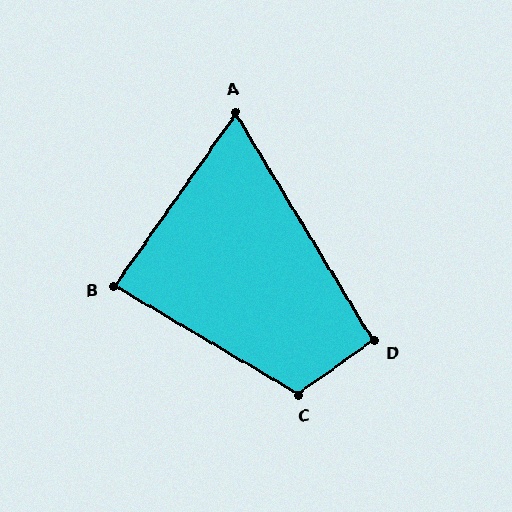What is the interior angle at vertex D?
Approximately 94 degrees (approximately right).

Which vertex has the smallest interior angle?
A, at approximately 66 degrees.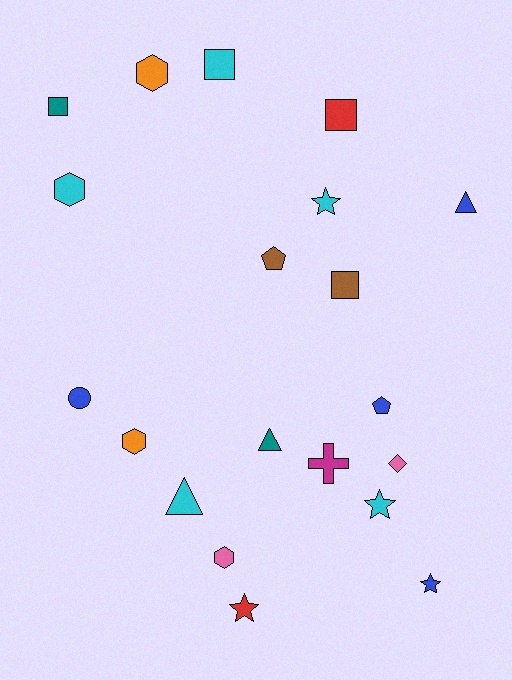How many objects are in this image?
There are 20 objects.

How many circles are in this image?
There is 1 circle.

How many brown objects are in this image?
There are 2 brown objects.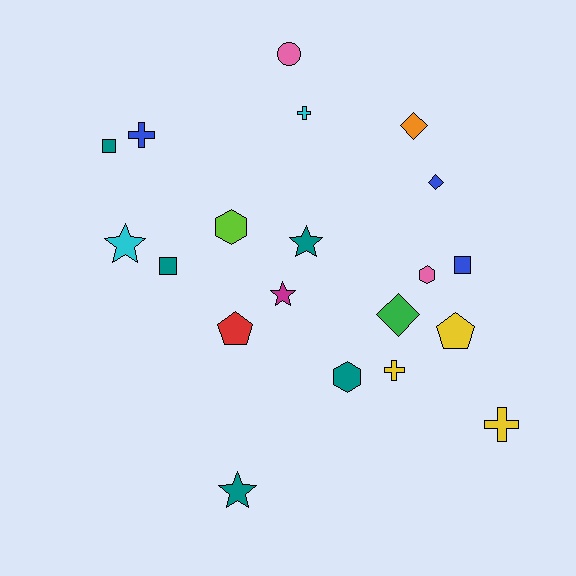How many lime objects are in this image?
There is 1 lime object.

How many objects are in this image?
There are 20 objects.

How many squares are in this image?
There are 3 squares.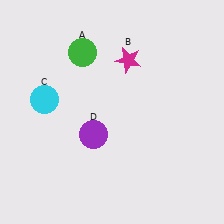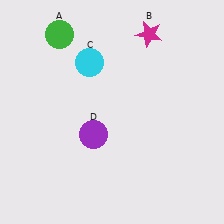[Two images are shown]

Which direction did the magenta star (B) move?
The magenta star (B) moved up.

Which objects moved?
The objects that moved are: the green circle (A), the magenta star (B), the cyan circle (C).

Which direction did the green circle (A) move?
The green circle (A) moved left.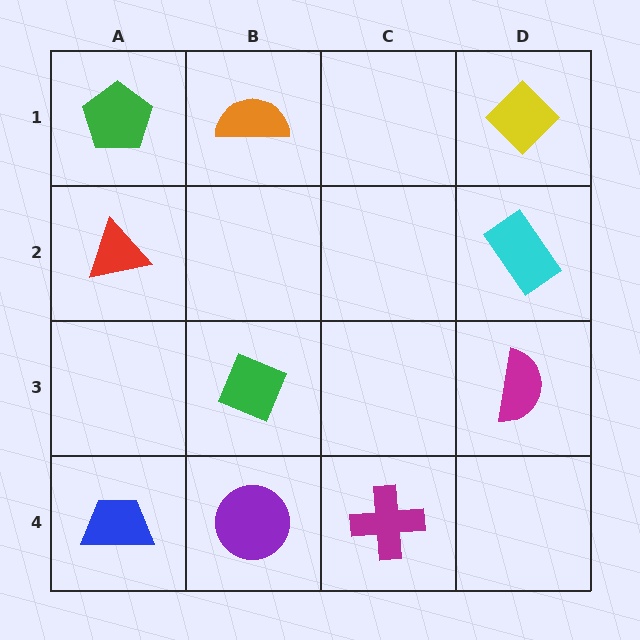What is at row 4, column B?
A purple circle.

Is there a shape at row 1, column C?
No, that cell is empty.